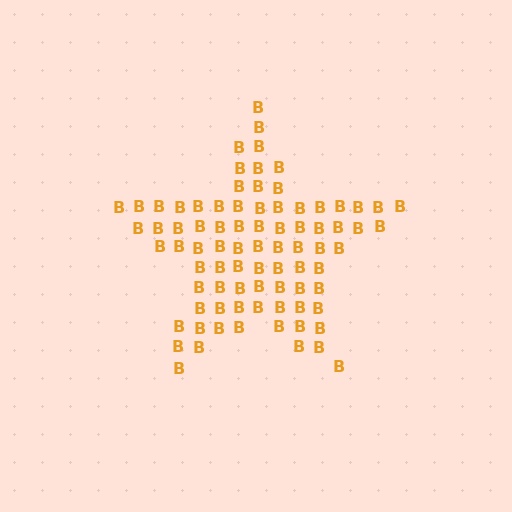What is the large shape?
The large shape is a star.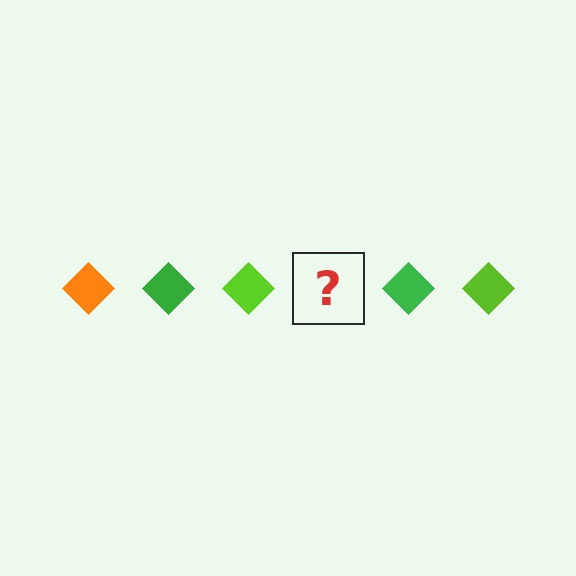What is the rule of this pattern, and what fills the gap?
The rule is that the pattern cycles through orange, green, lime diamonds. The gap should be filled with an orange diamond.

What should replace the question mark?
The question mark should be replaced with an orange diamond.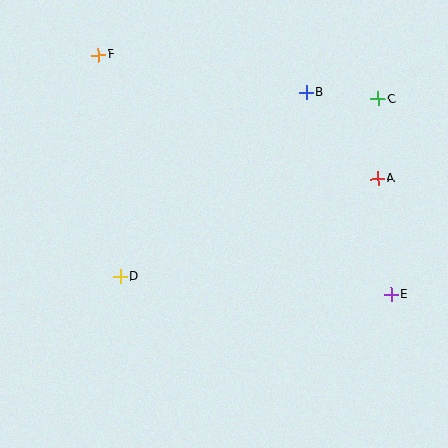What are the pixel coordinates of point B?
Point B is at (307, 92).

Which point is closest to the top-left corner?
Point F is closest to the top-left corner.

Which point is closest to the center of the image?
Point D at (120, 277) is closest to the center.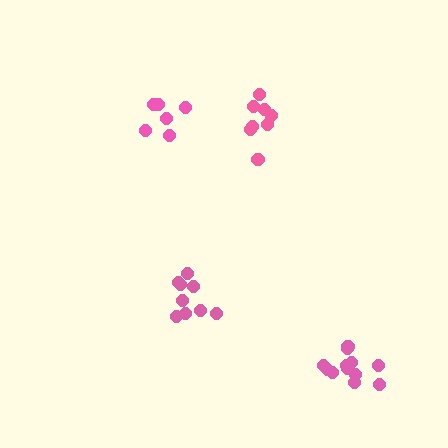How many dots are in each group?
Group 1: 8 dots, Group 2: 9 dots, Group 3: 12 dots, Group 4: 6 dots (35 total).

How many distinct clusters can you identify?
There are 4 distinct clusters.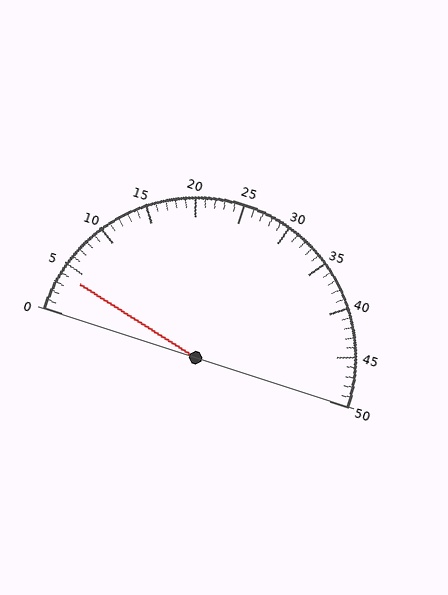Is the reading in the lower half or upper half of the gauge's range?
The reading is in the lower half of the range (0 to 50).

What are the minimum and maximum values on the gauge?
The gauge ranges from 0 to 50.